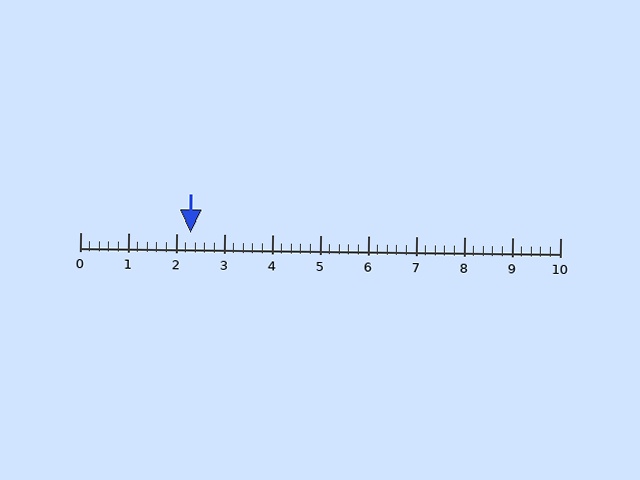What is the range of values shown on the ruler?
The ruler shows values from 0 to 10.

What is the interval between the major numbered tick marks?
The major tick marks are spaced 1 units apart.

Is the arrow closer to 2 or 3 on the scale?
The arrow is closer to 2.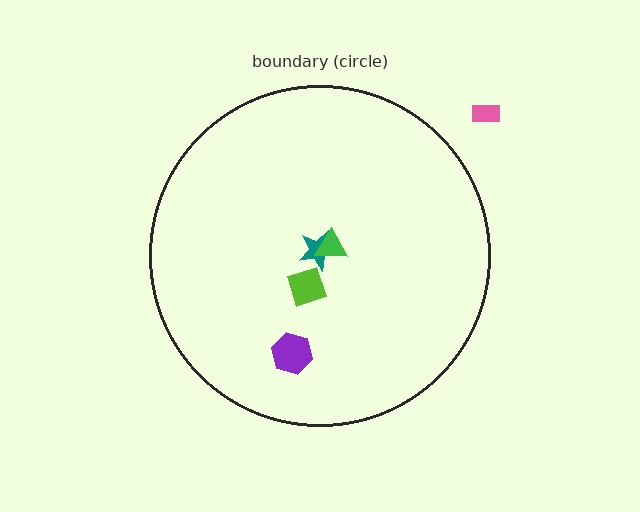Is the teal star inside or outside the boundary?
Inside.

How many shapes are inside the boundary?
4 inside, 1 outside.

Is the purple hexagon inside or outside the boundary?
Inside.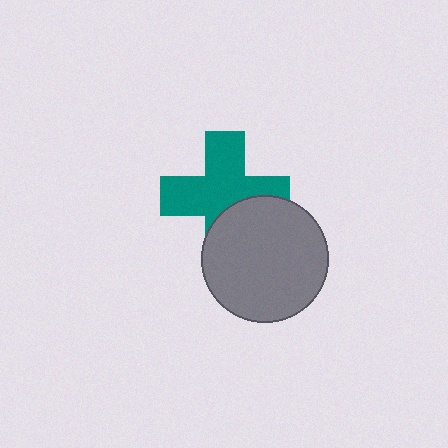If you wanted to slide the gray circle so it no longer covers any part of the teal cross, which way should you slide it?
Slide it down — that is the most direct way to separate the two shapes.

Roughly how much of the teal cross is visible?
Most of it is visible (roughly 68%).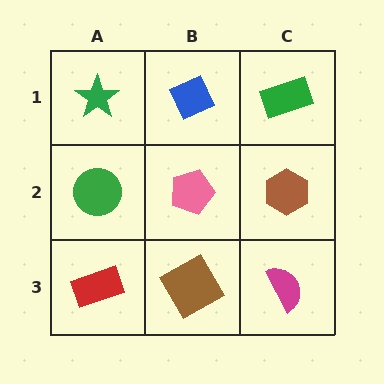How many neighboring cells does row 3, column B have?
3.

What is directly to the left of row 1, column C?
A blue diamond.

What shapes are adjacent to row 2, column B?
A blue diamond (row 1, column B), a brown square (row 3, column B), a green circle (row 2, column A), a brown hexagon (row 2, column C).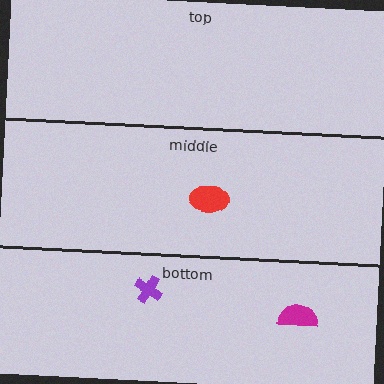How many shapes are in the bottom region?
2.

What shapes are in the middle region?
The red ellipse.